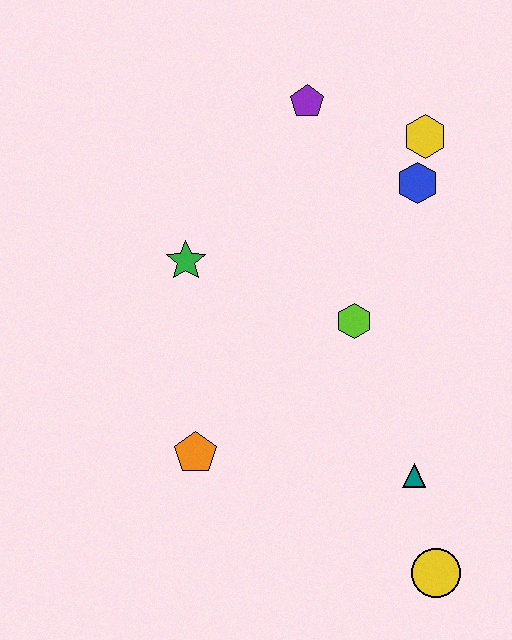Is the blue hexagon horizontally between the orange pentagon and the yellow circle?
Yes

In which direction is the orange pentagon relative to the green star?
The orange pentagon is below the green star.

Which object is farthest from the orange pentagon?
The yellow hexagon is farthest from the orange pentagon.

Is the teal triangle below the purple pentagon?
Yes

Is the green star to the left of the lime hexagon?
Yes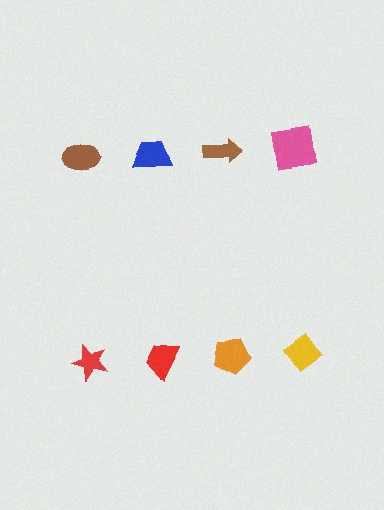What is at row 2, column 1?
A red star.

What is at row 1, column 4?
A pink square.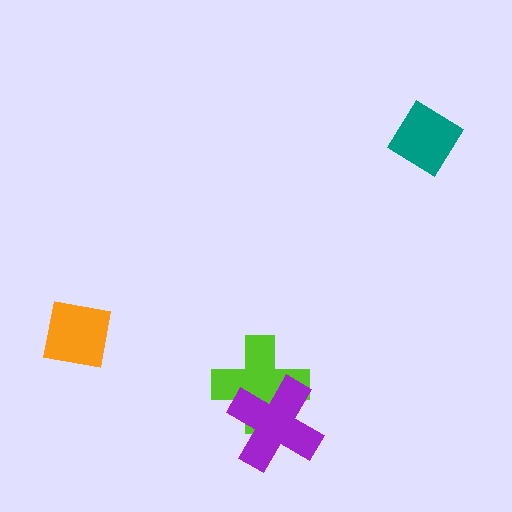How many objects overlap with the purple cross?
1 object overlaps with the purple cross.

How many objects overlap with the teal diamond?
0 objects overlap with the teal diamond.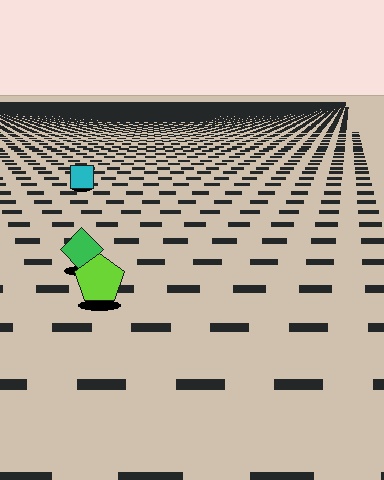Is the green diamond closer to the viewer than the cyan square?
Yes. The green diamond is closer — you can tell from the texture gradient: the ground texture is coarser near it.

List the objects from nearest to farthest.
From nearest to farthest: the lime pentagon, the green diamond, the cyan square.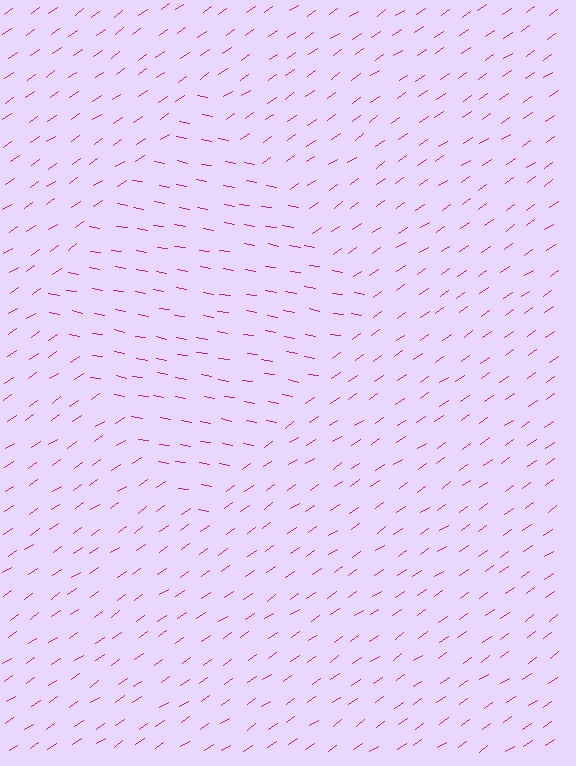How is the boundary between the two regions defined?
The boundary is defined purely by a change in line orientation (approximately 45 degrees difference). All lines are the same color and thickness.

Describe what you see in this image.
The image is filled with small magenta line segments. A diamond region in the image has lines oriented differently from the surrounding lines, creating a visible texture boundary.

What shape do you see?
I see a diamond.